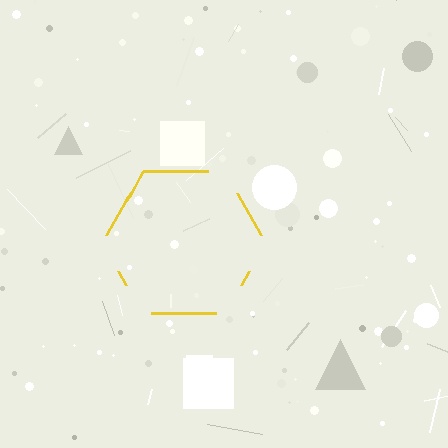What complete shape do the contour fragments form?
The contour fragments form a hexagon.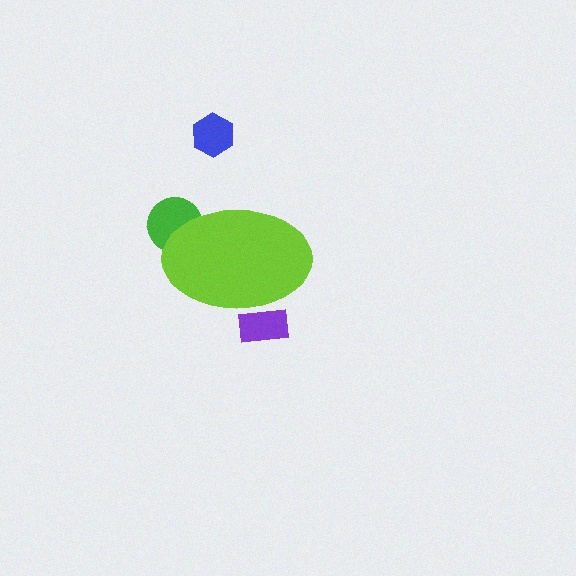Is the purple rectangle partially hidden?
Yes, the purple rectangle is partially hidden behind the lime ellipse.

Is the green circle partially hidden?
Yes, the green circle is partially hidden behind the lime ellipse.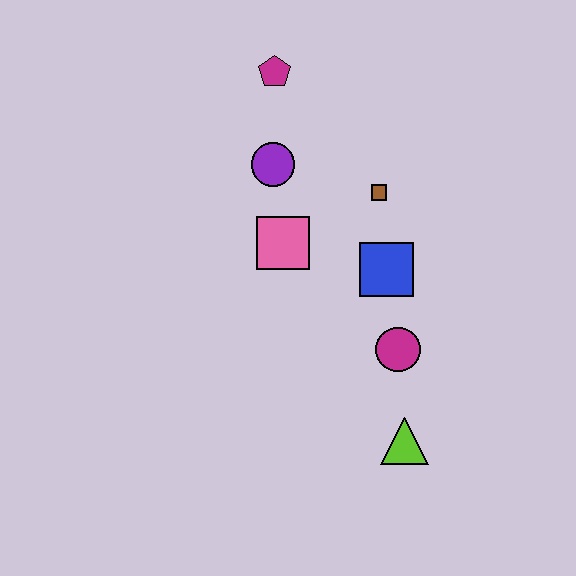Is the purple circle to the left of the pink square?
Yes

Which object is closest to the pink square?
The purple circle is closest to the pink square.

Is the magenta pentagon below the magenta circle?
No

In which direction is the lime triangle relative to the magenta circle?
The lime triangle is below the magenta circle.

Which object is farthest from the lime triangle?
The magenta pentagon is farthest from the lime triangle.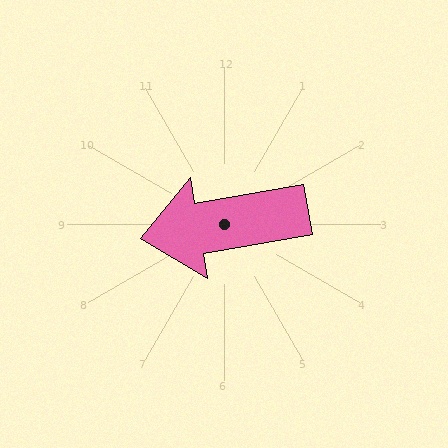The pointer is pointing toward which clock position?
Roughly 9 o'clock.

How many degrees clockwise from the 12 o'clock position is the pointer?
Approximately 260 degrees.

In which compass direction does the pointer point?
West.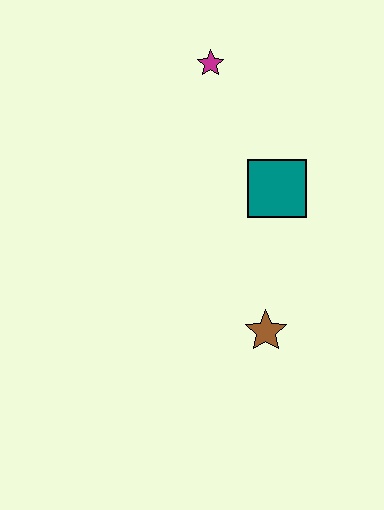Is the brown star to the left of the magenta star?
No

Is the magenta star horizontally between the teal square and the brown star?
No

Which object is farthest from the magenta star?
The brown star is farthest from the magenta star.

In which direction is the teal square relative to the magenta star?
The teal square is below the magenta star.